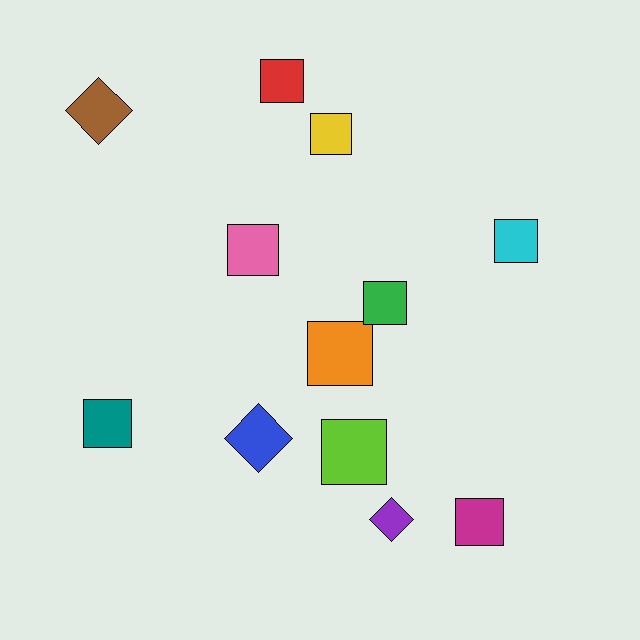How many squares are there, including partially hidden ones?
There are 9 squares.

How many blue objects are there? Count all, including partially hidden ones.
There is 1 blue object.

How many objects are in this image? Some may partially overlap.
There are 12 objects.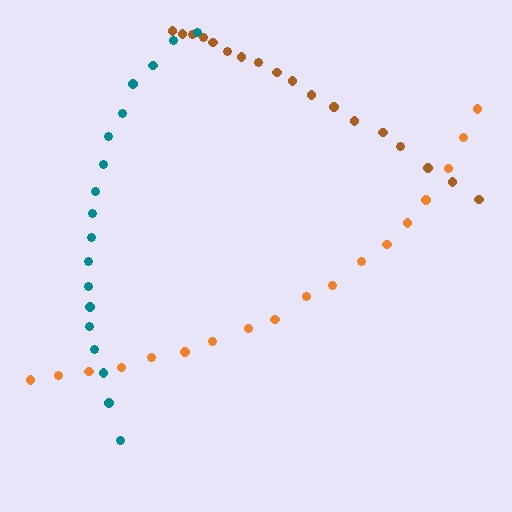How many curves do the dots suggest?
There are 3 distinct paths.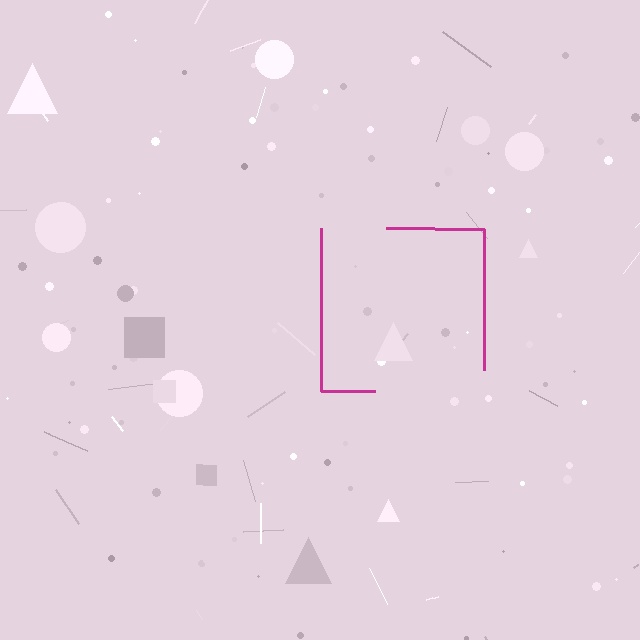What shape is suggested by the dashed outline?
The dashed outline suggests a square.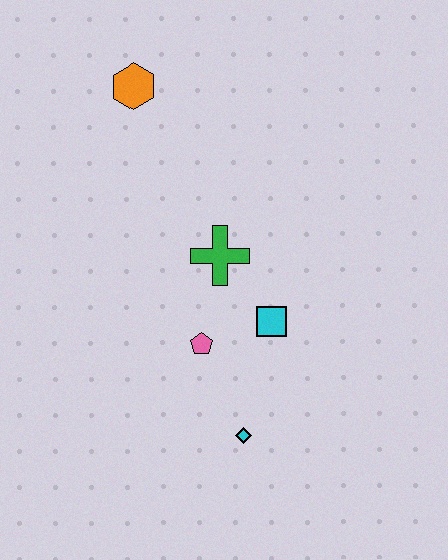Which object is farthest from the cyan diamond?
The orange hexagon is farthest from the cyan diamond.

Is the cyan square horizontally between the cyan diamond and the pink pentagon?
No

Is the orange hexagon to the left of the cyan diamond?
Yes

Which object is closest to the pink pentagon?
The cyan square is closest to the pink pentagon.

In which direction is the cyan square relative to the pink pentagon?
The cyan square is to the right of the pink pentagon.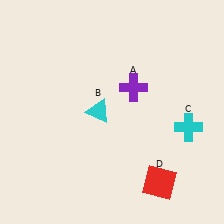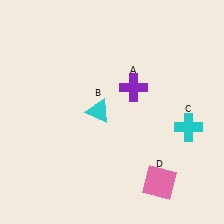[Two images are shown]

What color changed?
The square (D) changed from red in Image 1 to pink in Image 2.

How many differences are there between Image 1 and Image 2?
There is 1 difference between the two images.